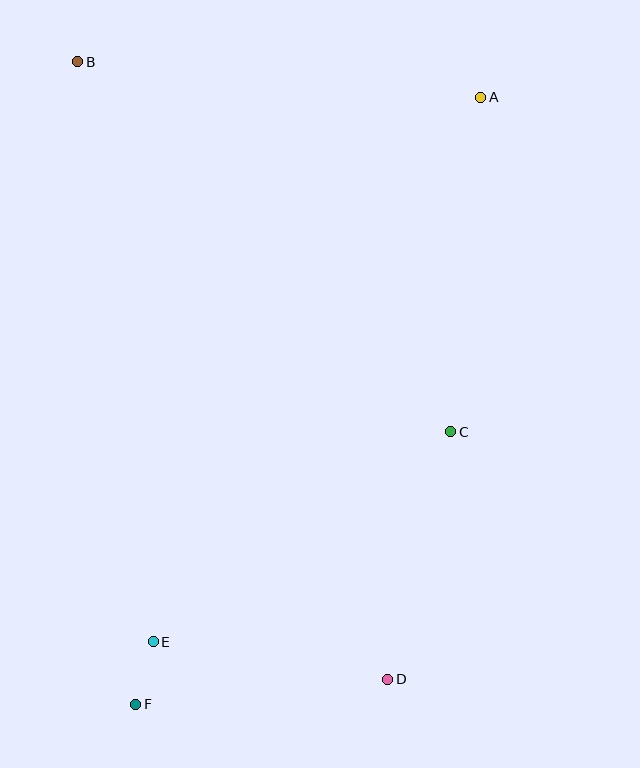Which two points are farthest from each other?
Points A and F are farthest from each other.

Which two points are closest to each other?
Points E and F are closest to each other.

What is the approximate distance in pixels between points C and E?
The distance between C and E is approximately 364 pixels.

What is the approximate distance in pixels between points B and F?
The distance between B and F is approximately 645 pixels.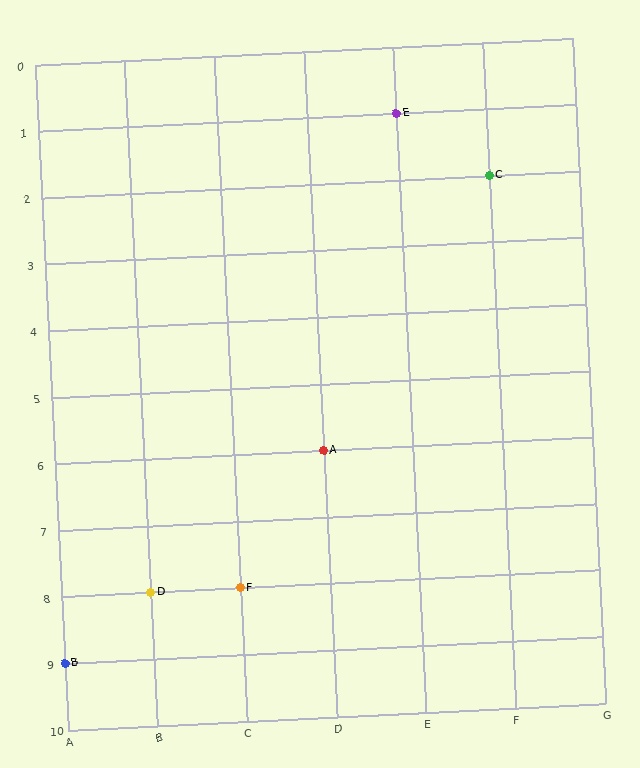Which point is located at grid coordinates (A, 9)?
Point B is at (A, 9).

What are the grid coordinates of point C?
Point C is at grid coordinates (F, 2).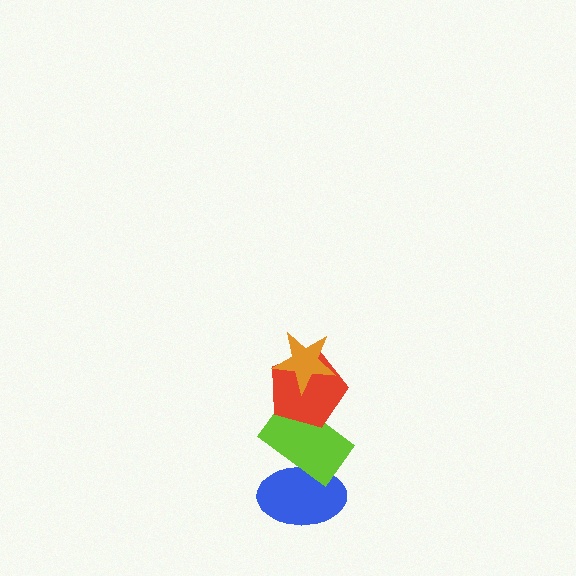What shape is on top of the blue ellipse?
The lime rectangle is on top of the blue ellipse.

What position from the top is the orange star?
The orange star is 1st from the top.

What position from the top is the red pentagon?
The red pentagon is 2nd from the top.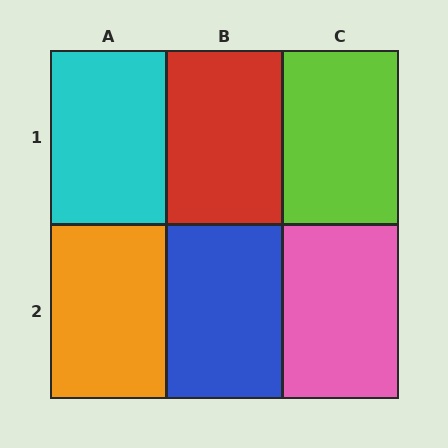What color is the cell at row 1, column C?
Lime.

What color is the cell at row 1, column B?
Red.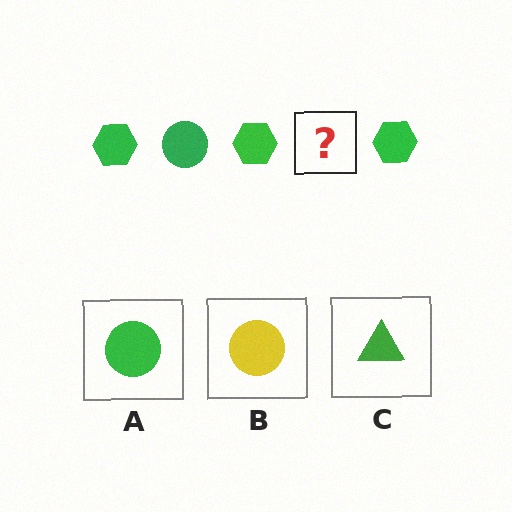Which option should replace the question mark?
Option A.